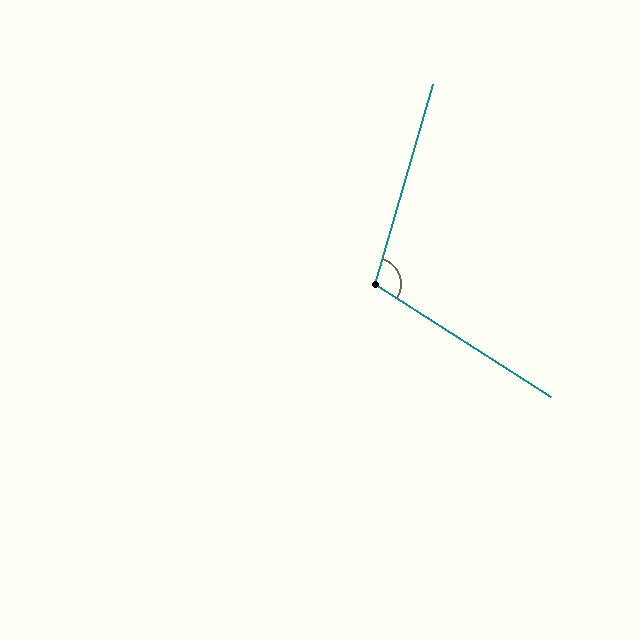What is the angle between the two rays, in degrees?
Approximately 106 degrees.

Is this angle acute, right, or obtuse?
It is obtuse.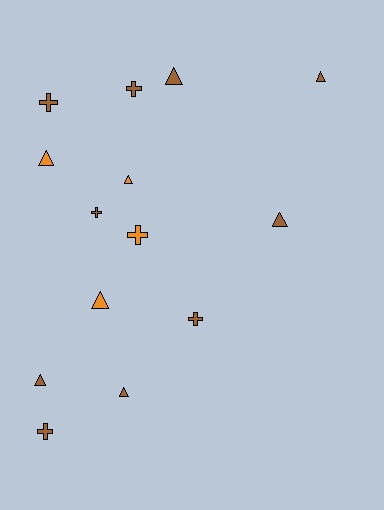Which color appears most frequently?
Brown, with 10 objects.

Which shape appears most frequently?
Triangle, with 8 objects.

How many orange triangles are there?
There are 3 orange triangles.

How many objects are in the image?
There are 14 objects.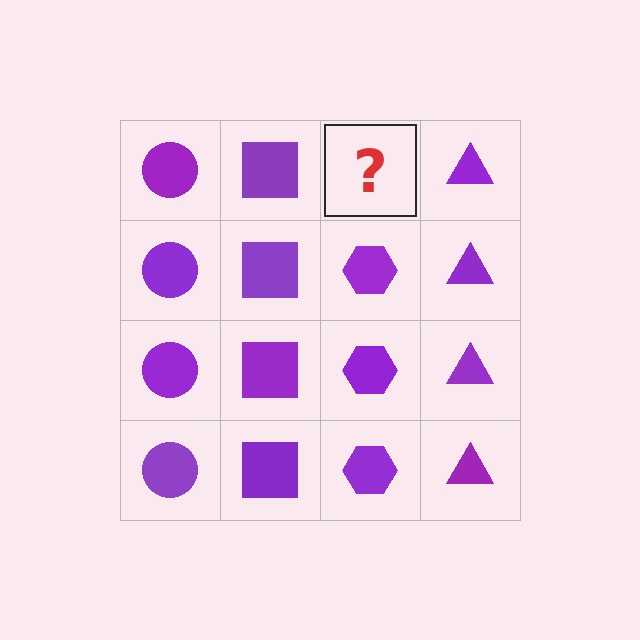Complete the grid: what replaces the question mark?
The question mark should be replaced with a purple hexagon.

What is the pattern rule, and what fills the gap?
The rule is that each column has a consistent shape. The gap should be filled with a purple hexagon.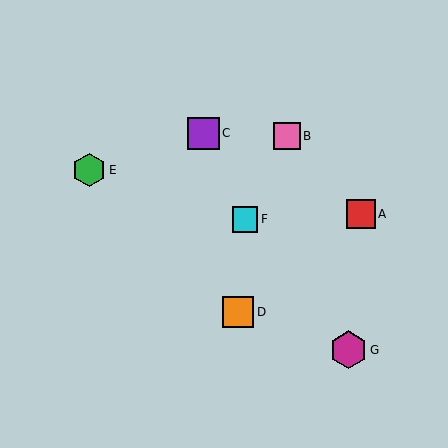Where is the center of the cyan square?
The center of the cyan square is at (245, 219).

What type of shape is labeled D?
Shape D is an orange square.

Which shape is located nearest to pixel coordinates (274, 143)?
The pink square (labeled B) at (287, 136) is nearest to that location.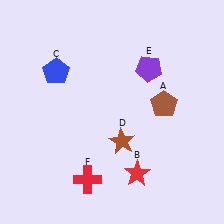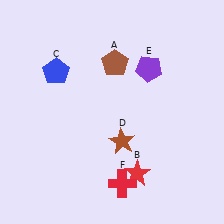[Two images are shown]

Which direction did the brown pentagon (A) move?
The brown pentagon (A) moved left.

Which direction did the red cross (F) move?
The red cross (F) moved right.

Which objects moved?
The objects that moved are: the brown pentagon (A), the red cross (F).